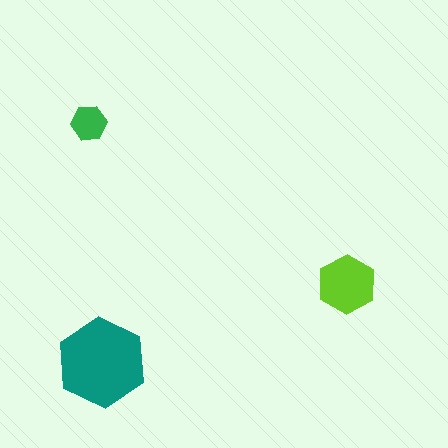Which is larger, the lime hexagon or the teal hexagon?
The teal one.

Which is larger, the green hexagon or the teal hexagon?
The teal one.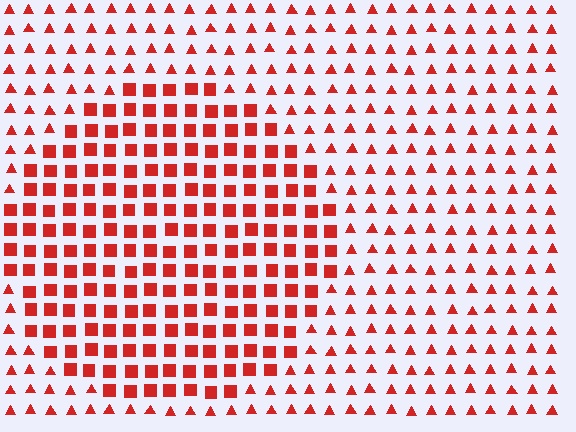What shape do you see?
I see a circle.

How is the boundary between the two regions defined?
The boundary is defined by a change in element shape: squares inside vs. triangles outside. All elements share the same color and spacing.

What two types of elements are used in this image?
The image uses squares inside the circle region and triangles outside it.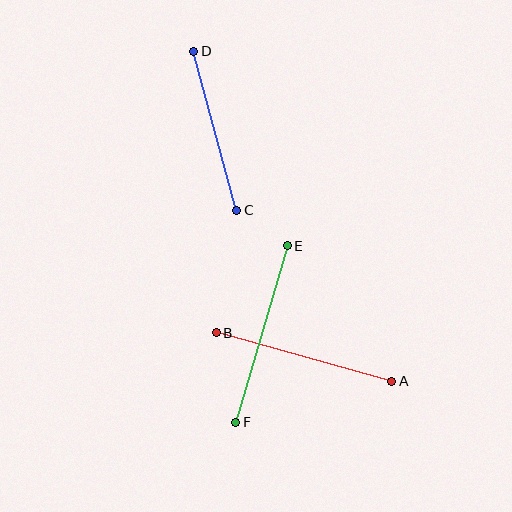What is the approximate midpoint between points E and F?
The midpoint is at approximately (262, 334) pixels.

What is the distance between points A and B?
The distance is approximately 182 pixels.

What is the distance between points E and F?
The distance is approximately 184 pixels.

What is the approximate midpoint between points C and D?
The midpoint is at approximately (215, 131) pixels.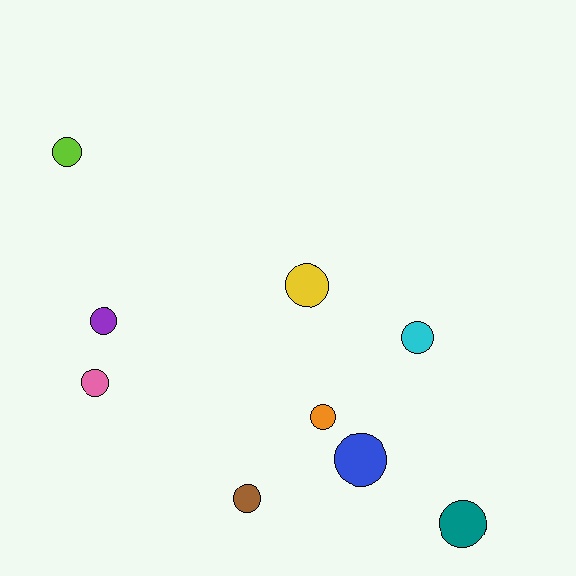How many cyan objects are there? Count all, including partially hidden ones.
There is 1 cyan object.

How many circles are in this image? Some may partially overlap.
There are 9 circles.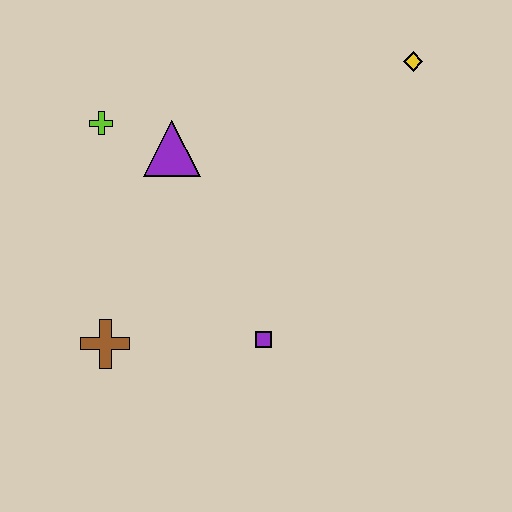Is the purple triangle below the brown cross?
No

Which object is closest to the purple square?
The brown cross is closest to the purple square.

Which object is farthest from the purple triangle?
The yellow diamond is farthest from the purple triangle.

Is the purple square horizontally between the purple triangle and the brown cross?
No